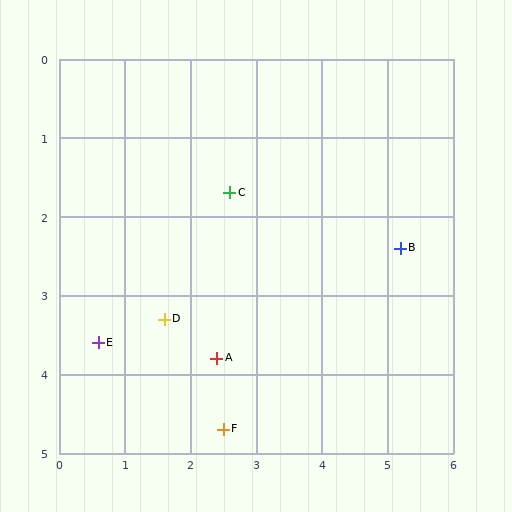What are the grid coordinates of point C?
Point C is at approximately (2.6, 1.7).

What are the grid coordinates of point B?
Point B is at approximately (5.2, 2.4).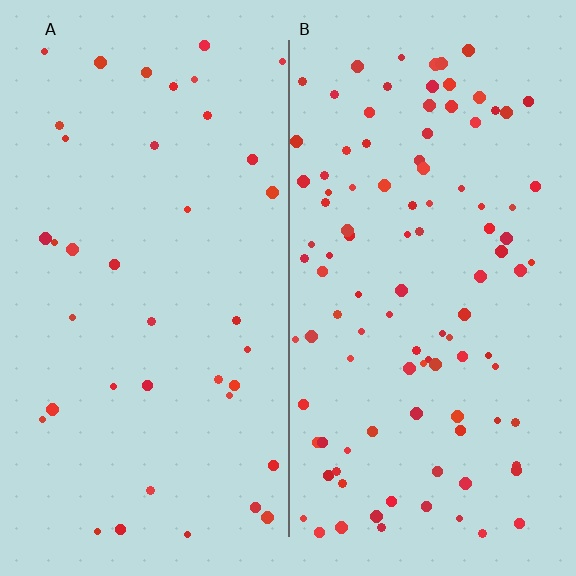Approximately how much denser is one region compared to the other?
Approximately 2.7× — region B over region A.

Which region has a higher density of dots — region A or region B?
B (the right).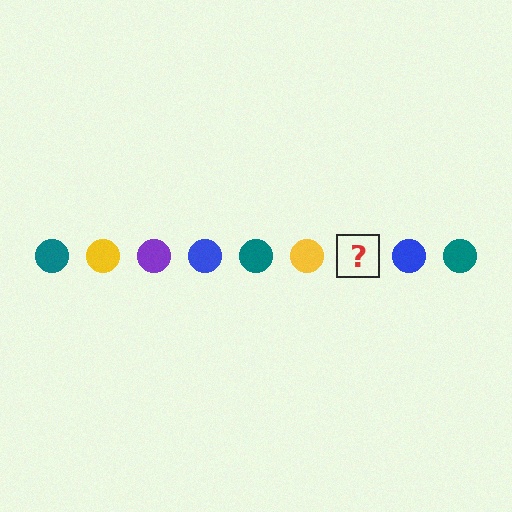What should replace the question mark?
The question mark should be replaced with a purple circle.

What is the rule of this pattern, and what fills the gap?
The rule is that the pattern cycles through teal, yellow, purple, blue circles. The gap should be filled with a purple circle.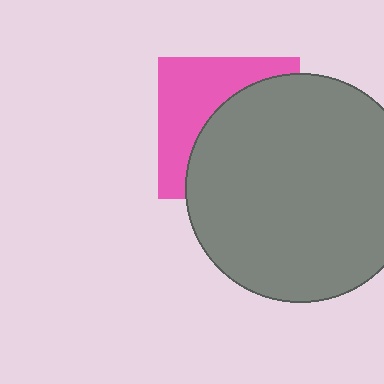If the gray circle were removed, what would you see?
You would see the complete pink square.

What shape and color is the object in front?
The object in front is a gray circle.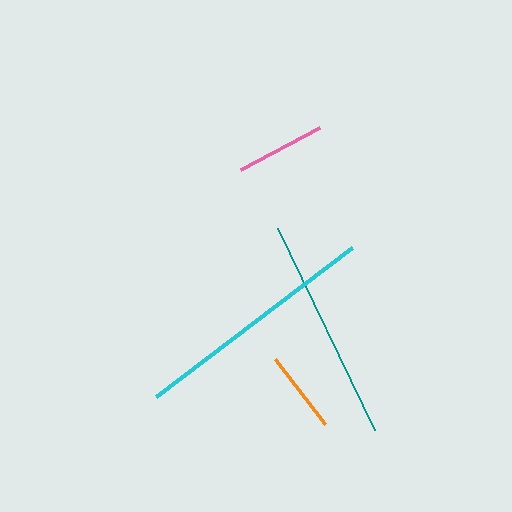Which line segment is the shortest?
The orange line is the shortest at approximately 82 pixels.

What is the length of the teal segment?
The teal segment is approximately 224 pixels long.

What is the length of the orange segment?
The orange segment is approximately 82 pixels long.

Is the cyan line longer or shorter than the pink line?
The cyan line is longer than the pink line.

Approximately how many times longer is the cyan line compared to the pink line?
The cyan line is approximately 2.8 times the length of the pink line.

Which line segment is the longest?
The cyan line is the longest at approximately 246 pixels.